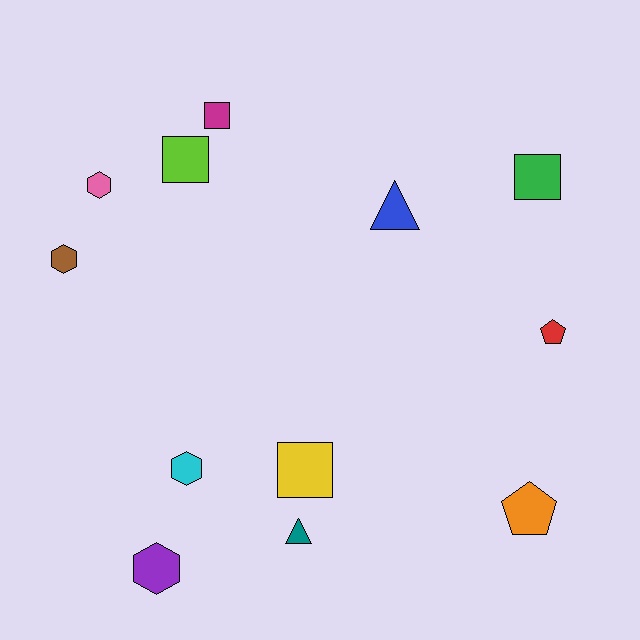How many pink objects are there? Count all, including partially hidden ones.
There is 1 pink object.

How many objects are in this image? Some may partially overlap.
There are 12 objects.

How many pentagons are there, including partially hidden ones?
There are 2 pentagons.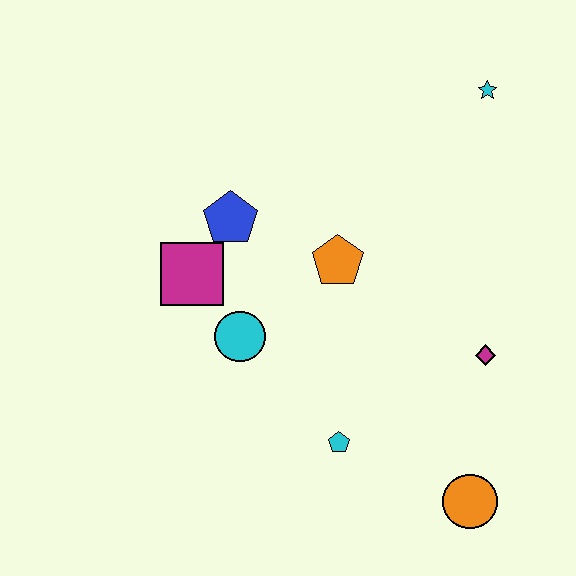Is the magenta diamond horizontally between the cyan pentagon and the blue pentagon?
No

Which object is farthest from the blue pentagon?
The orange circle is farthest from the blue pentagon.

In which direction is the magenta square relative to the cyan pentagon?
The magenta square is above the cyan pentagon.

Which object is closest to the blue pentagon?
The magenta square is closest to the blue pentagon.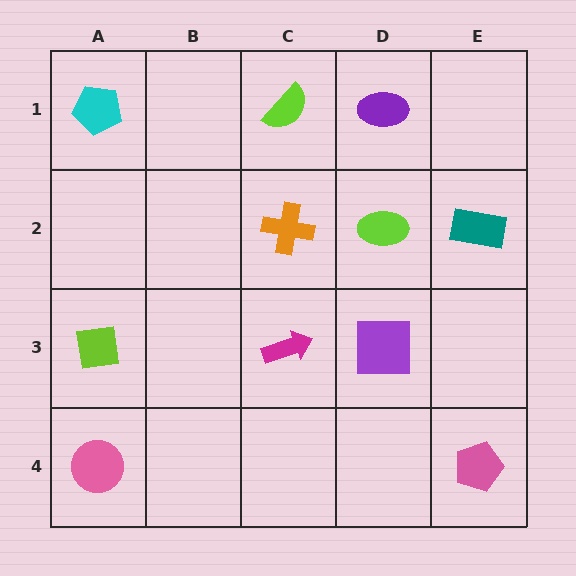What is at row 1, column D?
A purple ellipse.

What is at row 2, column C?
An orange cross.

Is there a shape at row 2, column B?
No, that cell is empty.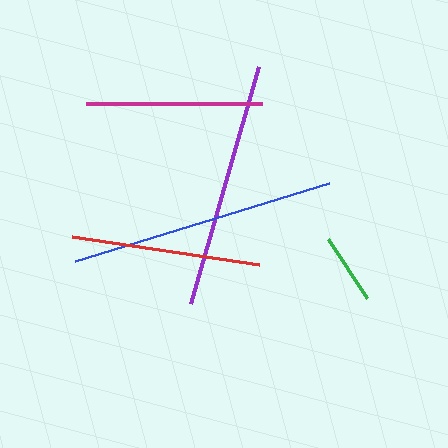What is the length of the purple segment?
The purple segment is approximately 246 pixels long.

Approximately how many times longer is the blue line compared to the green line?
The blue line is approximately 3.7 times the length of the green line.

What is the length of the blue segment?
The blue segment is approximately 266 pixels long.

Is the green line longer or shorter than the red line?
The red line is longer than the green line.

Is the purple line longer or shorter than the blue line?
The blue line is longer than the purple line.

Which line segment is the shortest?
The green line is the shortest at approximately 71 pixels.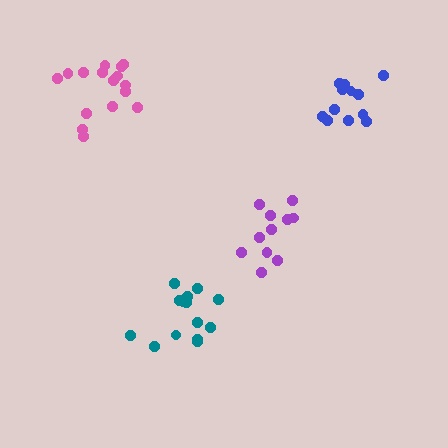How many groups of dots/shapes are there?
There are 4 groups.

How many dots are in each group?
Group 1: 11 dots, Group 2: 16 dots, Group 3: 14 dots, Group 4: 12 dots (53 total).